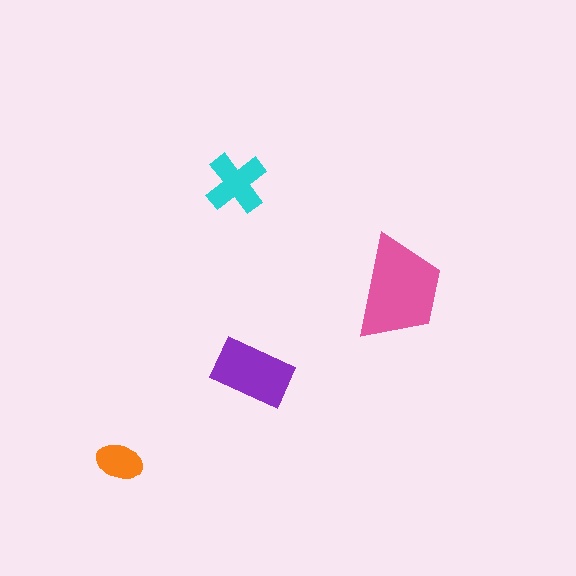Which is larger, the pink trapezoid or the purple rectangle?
The pink trapezoid.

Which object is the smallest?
The orange ellipse.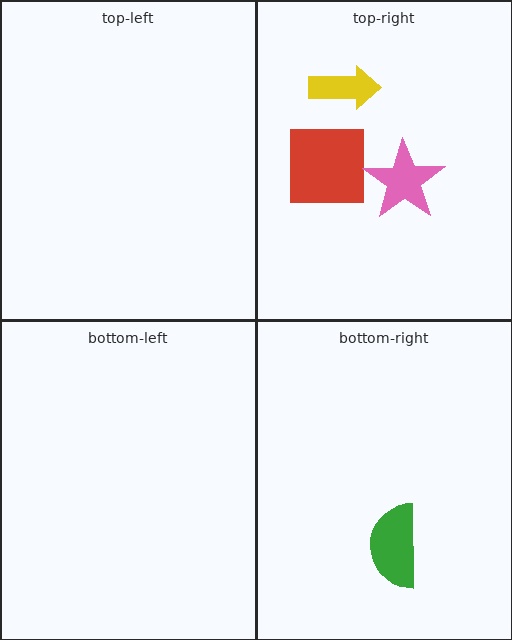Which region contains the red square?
The top-right region.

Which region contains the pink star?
The top-right region.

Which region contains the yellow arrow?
The top-right region.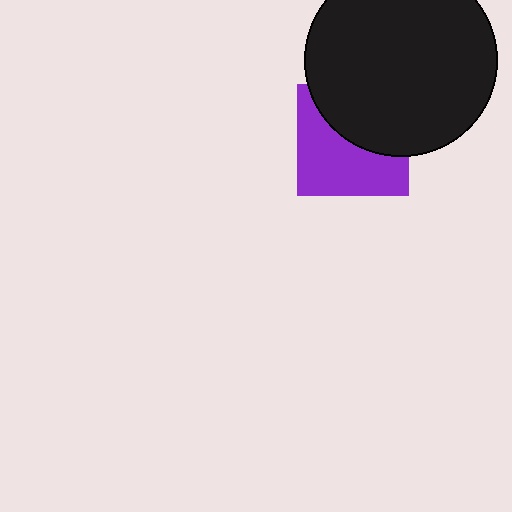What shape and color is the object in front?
The object in front is a black circle.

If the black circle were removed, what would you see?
You would see the complete purple square.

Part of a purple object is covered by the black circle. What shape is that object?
It is a square.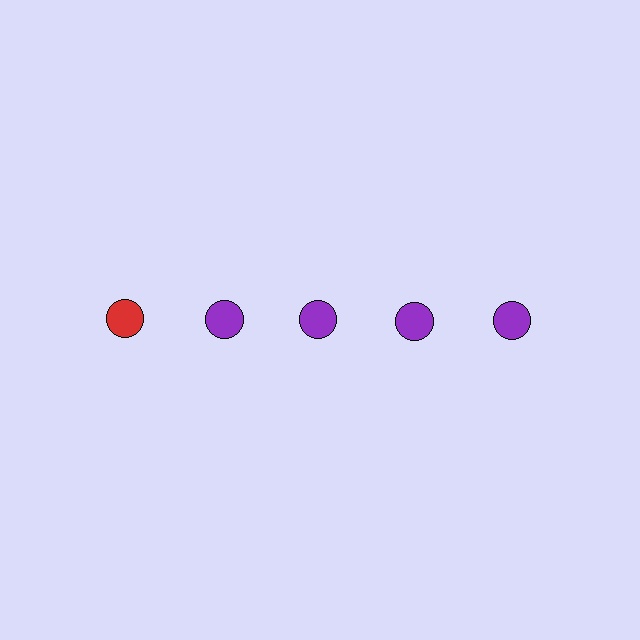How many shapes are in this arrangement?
There are 5 shapes arranged in a grid pattern.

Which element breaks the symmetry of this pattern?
The red circle in the top row, leftmost column breaks the symmetry. All other shapes are purple circles.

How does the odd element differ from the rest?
It has a different color: red instead of purple.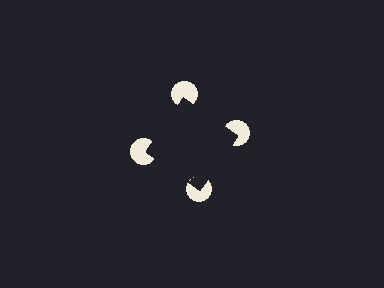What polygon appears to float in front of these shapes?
An illusory square — its edges are inferred from the aligned wedge cuts in the pac-man discs, not physically drawn.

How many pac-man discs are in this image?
There are 4 — one at each vertex of the illusory square.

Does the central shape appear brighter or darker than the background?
It typically appears slightly darker than the background, even though no actual brightness change is drawn.